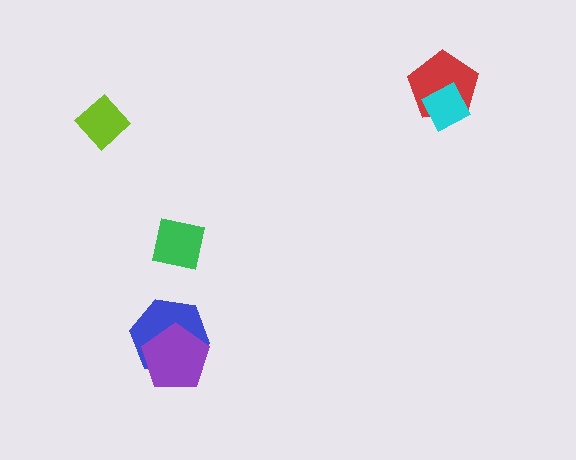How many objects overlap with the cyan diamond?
1 object overlaps with the cyan diamond.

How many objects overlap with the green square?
0 objects overlap with the green square.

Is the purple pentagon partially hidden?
No, no other shape covers it.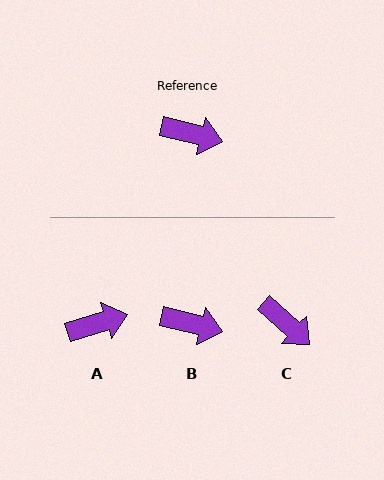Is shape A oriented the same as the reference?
No, it is off by about 31 degrees.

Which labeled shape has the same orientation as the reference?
B.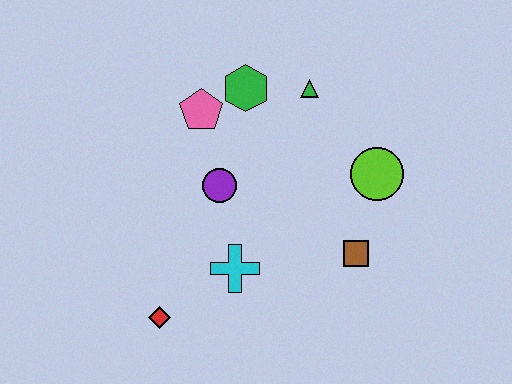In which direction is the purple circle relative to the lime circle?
The purple circle is to the left of the lime circle.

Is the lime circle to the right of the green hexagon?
Yes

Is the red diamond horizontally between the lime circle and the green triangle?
No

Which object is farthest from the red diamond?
The green triangle is farthest from the red diamond.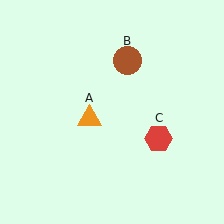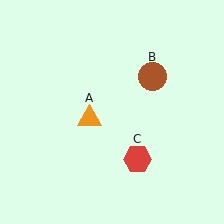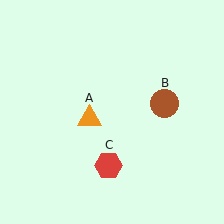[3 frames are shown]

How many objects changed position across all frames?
2 objects changed position: brown circle (object B), red hexagon (object C).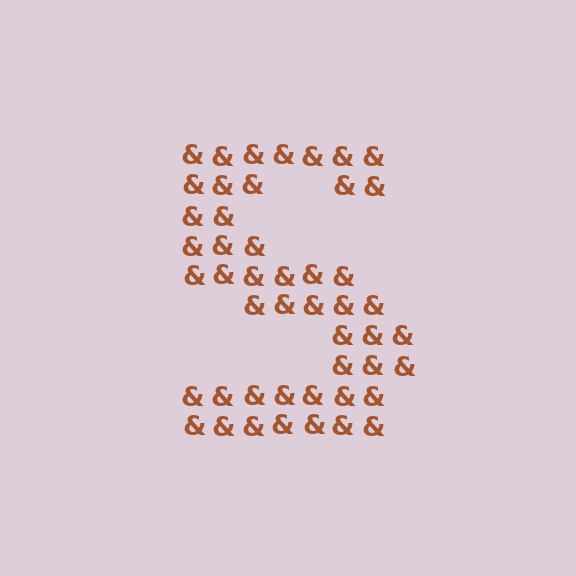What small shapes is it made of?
It is made of small ampersands.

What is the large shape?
The large shape is the letter S.